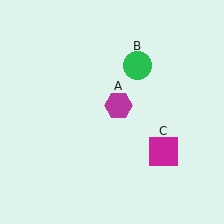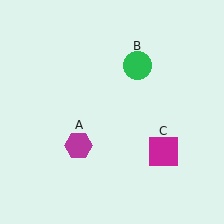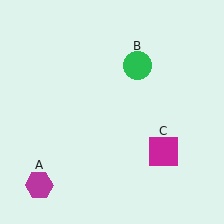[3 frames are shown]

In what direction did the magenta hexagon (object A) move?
The magenta hexagon (object A) moved down and to the left.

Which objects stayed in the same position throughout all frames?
Green circle (object B) and magenta square (object C) remained stationary.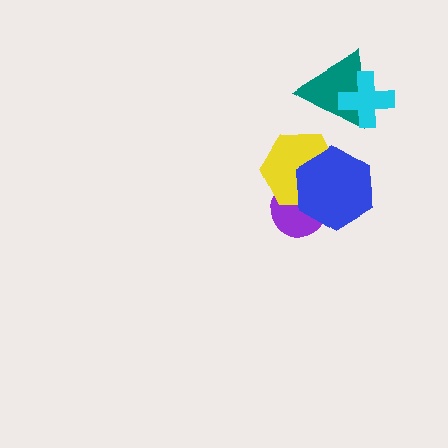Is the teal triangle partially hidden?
Yes, it is partially covered by another shape.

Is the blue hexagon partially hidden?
No, no other shape covers it.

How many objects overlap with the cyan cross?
1 object overlaps with the cyan cross.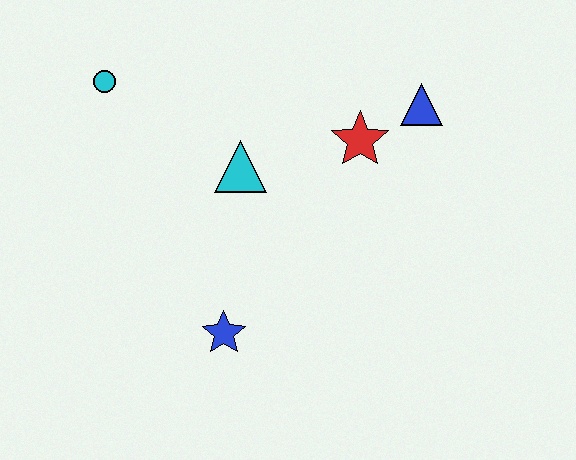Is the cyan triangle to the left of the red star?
Yes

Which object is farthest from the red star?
The cyan circle is farthest from the red star.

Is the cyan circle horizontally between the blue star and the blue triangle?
No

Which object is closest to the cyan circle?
The cyan triangle is closest to the cyan circle.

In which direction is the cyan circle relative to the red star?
The cyan circle is to the left of the red star.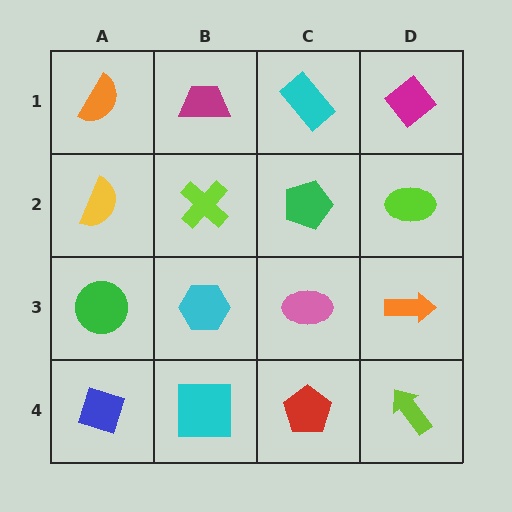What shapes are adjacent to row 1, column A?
A yellow semicircle (row 2, column A), a magenta trapezoid (row 1, column B).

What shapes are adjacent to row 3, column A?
A yellow semicircle (row 2, column A), a blue diamond (row 4, column A), a cyan hexagon (row 3, column B).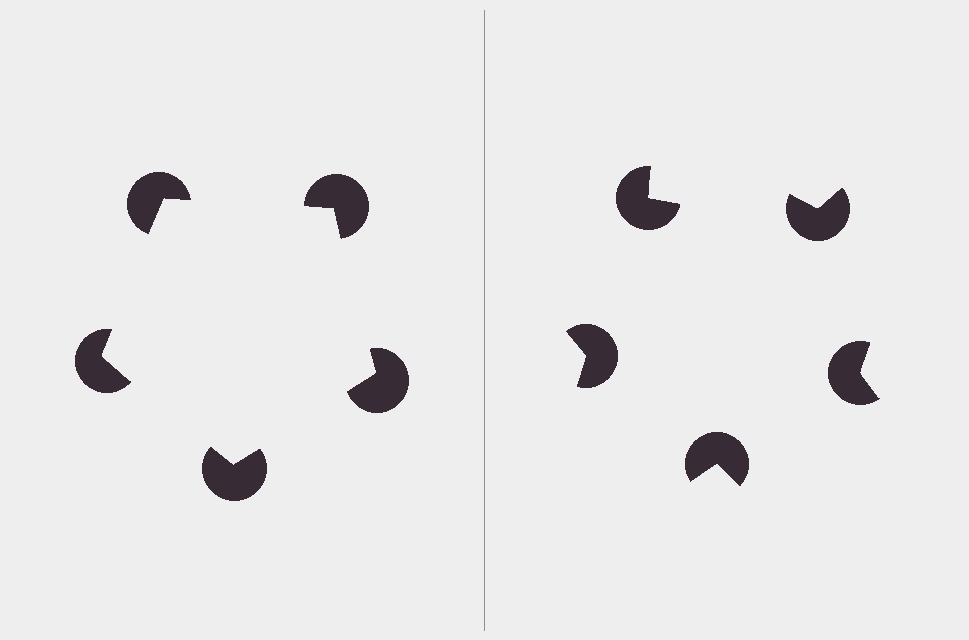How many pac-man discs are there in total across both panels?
10 — 5 on each side.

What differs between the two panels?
The pac-man discs are positioned identically on both sides; only the wedge orientations differ. On the left they align to a pentagon; on the right they are misaligned.